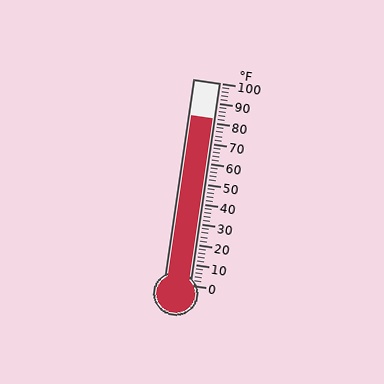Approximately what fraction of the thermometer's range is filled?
The thermometer is filled to approximately 80% of its range.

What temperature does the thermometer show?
The thermometer shows approximately 82°F.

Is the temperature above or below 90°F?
The temperature is below 90°F.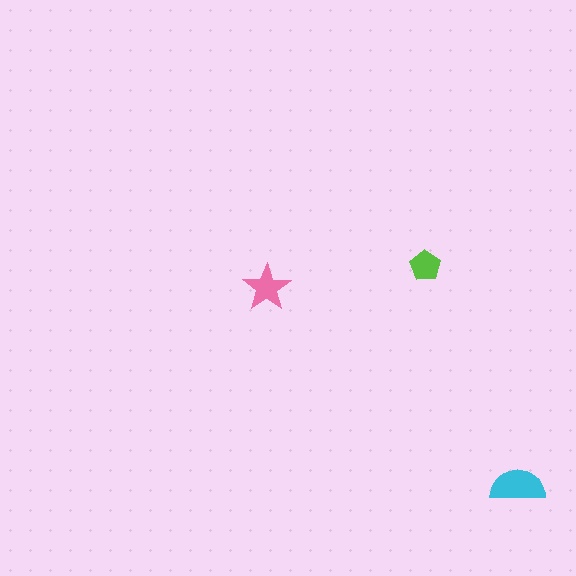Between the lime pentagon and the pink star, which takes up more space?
The pink star.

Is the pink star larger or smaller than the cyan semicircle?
Smaller.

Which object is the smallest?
The lime pentagon.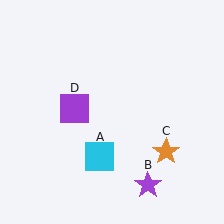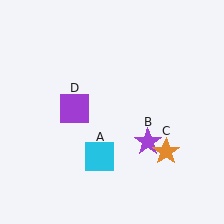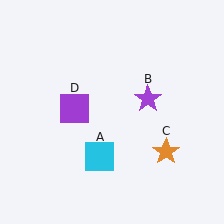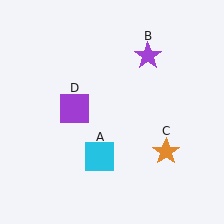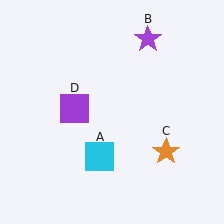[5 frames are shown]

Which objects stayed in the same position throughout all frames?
Cyan square (object A) and orange star (object C) and purple square (object D) remained stationary.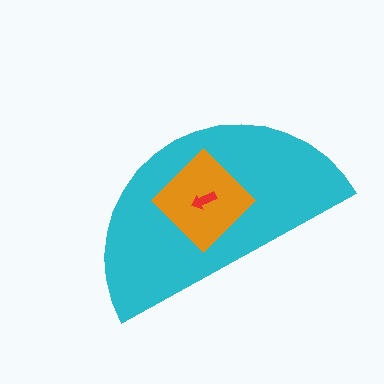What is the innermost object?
The red arrow.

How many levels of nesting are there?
3.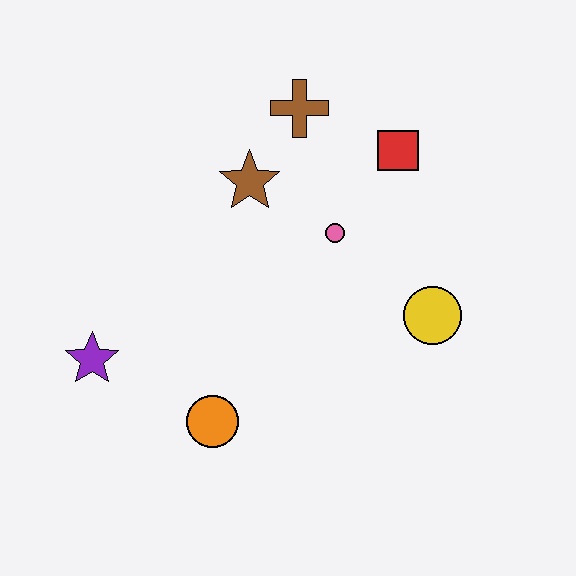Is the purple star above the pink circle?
No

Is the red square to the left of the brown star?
No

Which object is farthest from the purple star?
The red square is farthest from the purple star.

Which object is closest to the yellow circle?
The pink circle is closest to the yellow circle.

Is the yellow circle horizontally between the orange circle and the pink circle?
No